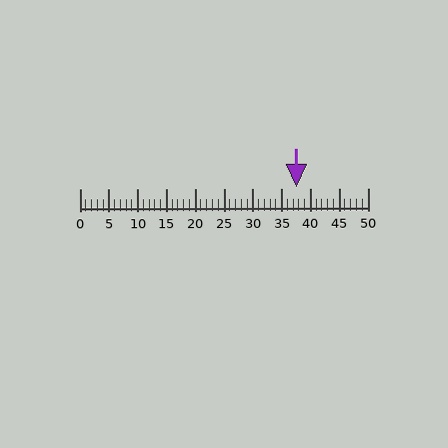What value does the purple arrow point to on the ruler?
The purple arrow points to approximately 38.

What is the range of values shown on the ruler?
The ruler shows values from 0 to 50.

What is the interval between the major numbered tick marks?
The major tick marks are spaced 5 units apart.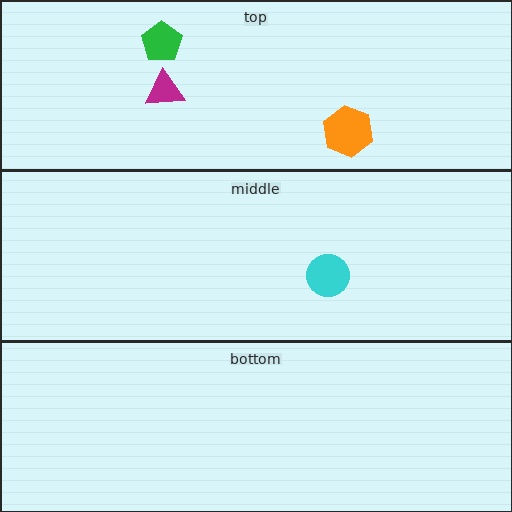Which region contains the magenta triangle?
The top region.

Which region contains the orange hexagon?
The top region.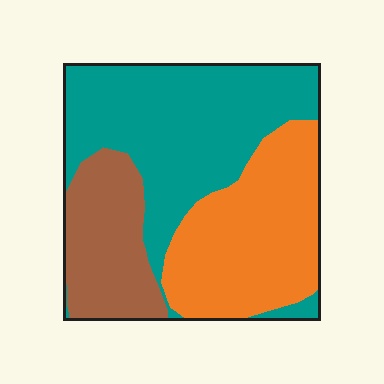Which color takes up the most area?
Teal, at roughly 45%.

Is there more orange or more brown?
Orange.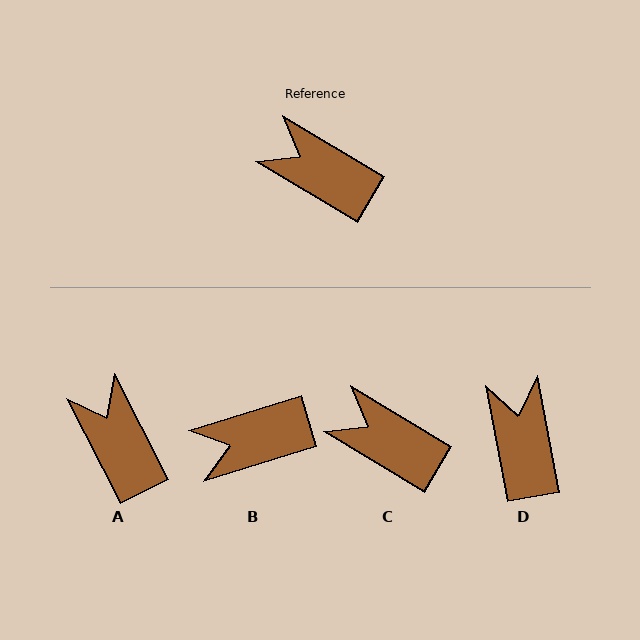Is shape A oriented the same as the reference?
No, it is off by about 32 degrees.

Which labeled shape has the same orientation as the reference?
C.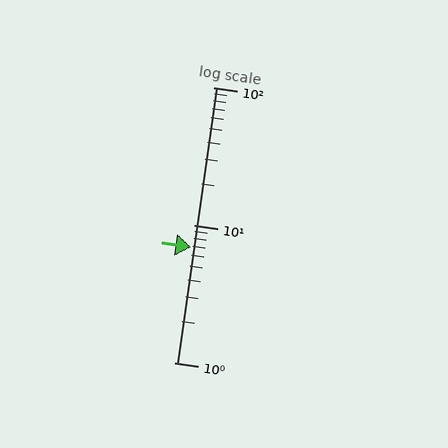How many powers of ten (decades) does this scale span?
The scale spans 2 decades, from 1 to 100.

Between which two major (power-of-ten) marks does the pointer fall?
The pointer is between 1 and 10.